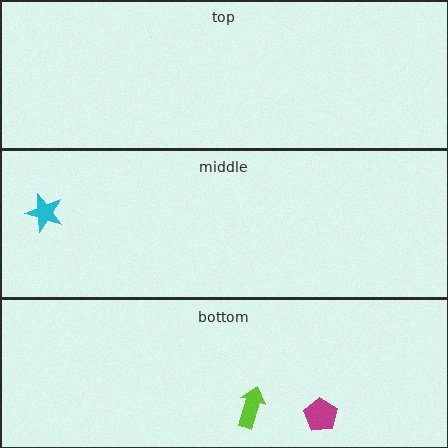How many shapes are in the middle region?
1.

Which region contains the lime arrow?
The bottom region.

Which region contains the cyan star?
The middle region.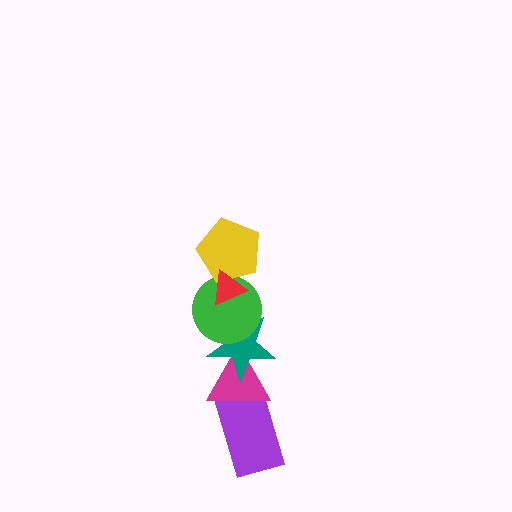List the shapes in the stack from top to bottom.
From top to bottom: the red triangle, the yellow pentagon, the green circle, the teal star, the magenta triangle, the purple rectangle.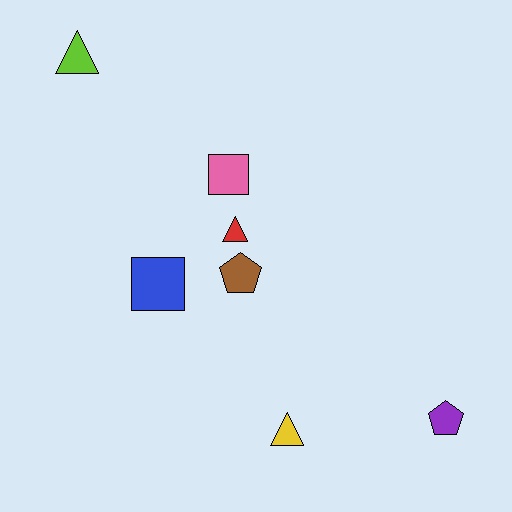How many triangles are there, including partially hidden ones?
There are 3 triangles.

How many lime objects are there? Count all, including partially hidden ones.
There is 1 lime object.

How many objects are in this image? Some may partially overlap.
There are 7 objects.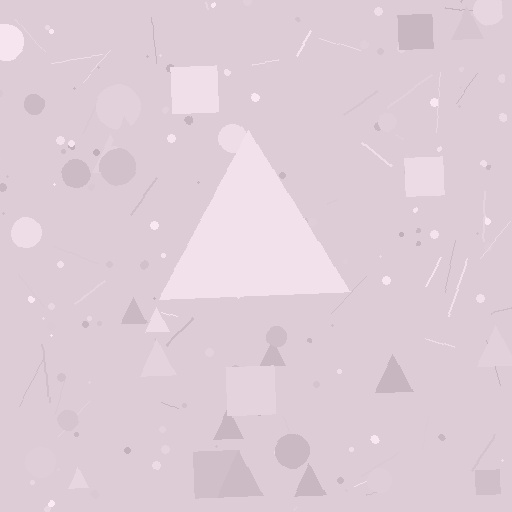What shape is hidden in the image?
A triangle is hidden in the image.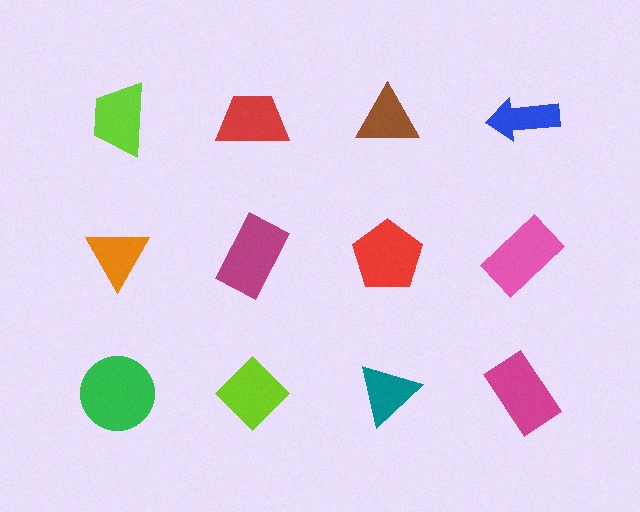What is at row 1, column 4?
A blue arrow.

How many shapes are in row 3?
4 shapes.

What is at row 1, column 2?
A red trapezoid.